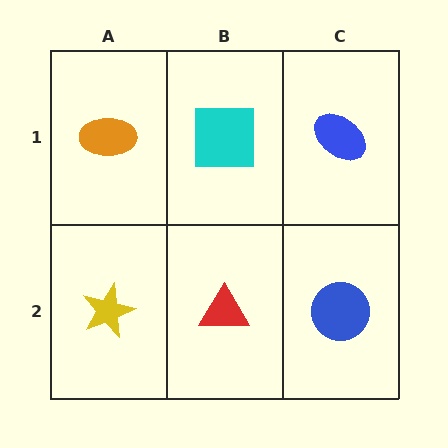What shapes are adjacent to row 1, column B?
A red triangle (row 2, column B), an orange ellipse (row 1, column A), a blue ellipse (row 1, column C).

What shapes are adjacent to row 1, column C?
A blue circle (row 2, column C), a cyan square (row 1, column B).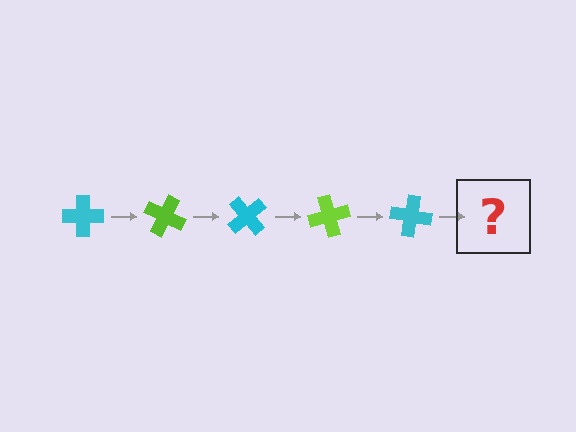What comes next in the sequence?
The next element should be a lime cross, rotated 125 degrees from the start.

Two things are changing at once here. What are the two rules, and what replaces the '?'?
The two rules are that it rotates 25 degrees each step and the color cycles through cyan and lime. The '?' should be a lime cross, rotated 125 degrees from the start.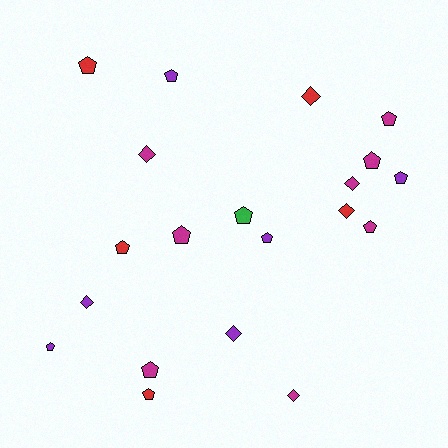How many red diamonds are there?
There are 2 red diamonds.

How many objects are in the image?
There are 20 objects.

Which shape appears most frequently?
Pentagon, with 13 objects.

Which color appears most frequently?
Magenta, with 8 objects.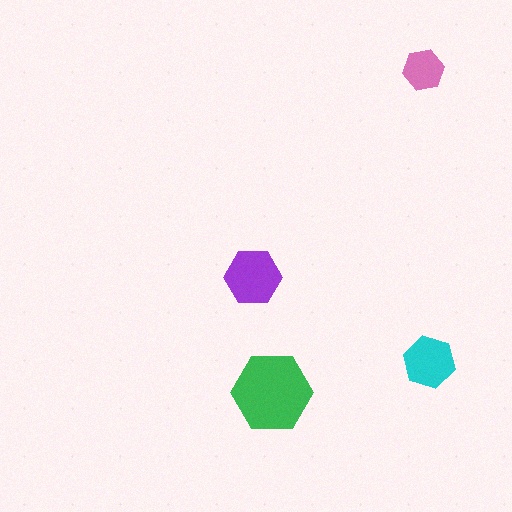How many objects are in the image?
There are 4 objects in the image.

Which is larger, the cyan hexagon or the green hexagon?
The green one.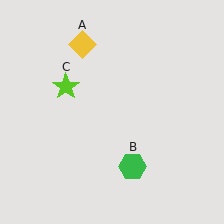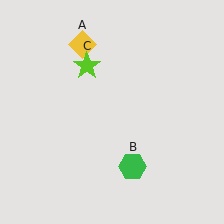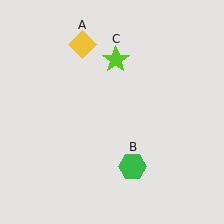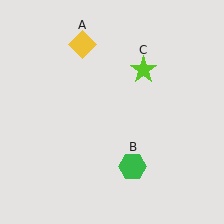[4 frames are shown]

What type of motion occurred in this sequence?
The lime star (object C) rotated clockwise around the center of the scene.